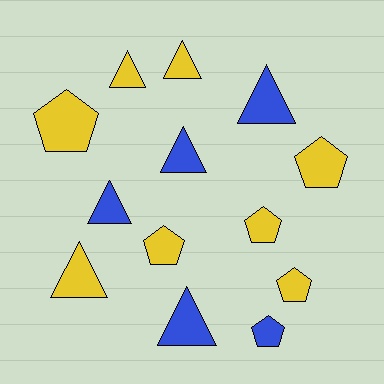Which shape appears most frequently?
Triangle, with 7 objects.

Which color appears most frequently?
Yellow, with 8 objects.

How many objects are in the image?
There are 13 objects.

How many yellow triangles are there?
There are 3 yellow triangles.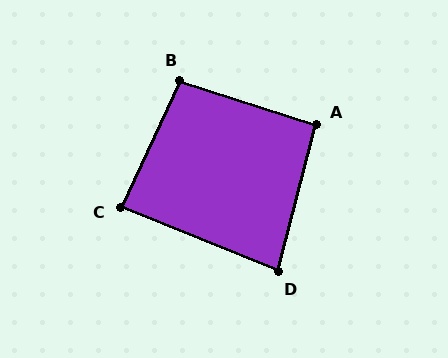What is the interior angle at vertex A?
Approximately 93 degrees (approximately right).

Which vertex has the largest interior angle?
B, at approximately 98 degrees.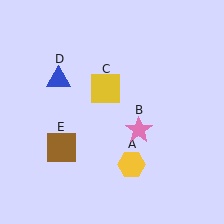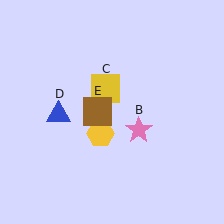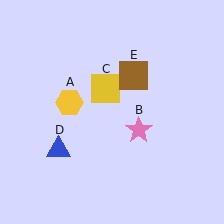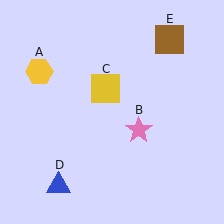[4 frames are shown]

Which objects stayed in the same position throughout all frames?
Pink star (object B) and yellow square (object C) remained stationary.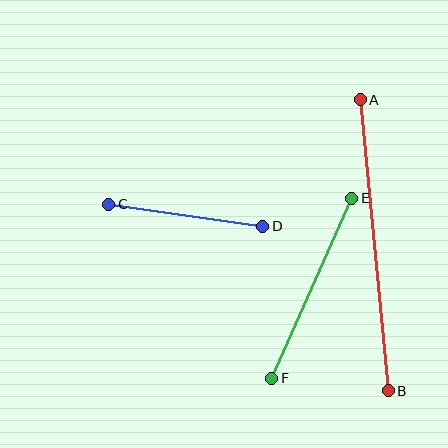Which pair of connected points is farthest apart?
Points A and B are farthest apart.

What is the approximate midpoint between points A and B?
The midpoint is at approximately (374, 245) pixels.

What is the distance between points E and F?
The distance is approximately 197 pixels.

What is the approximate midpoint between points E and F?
The midpoint is at approximately (312, 288) pixels.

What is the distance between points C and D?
The distance is approximately 156 pixels.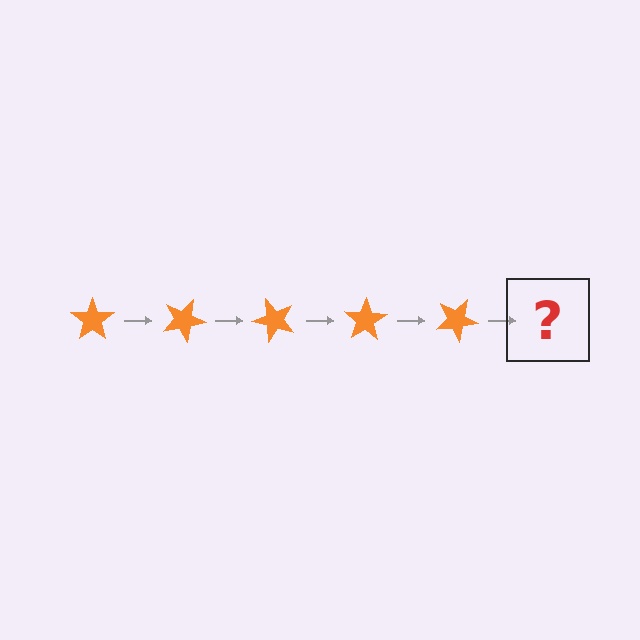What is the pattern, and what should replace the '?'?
The pattern is that the star rotates 25 degrees each step. The '?' should be an orange star rotated 125 degrees.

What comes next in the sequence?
The next element should be an orange star rotated 125 degrees.